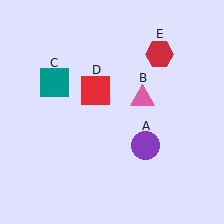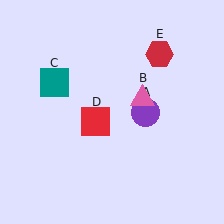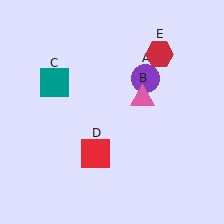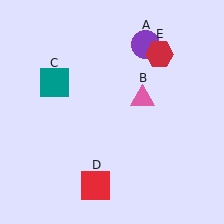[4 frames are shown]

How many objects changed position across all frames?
2 objects changed position: purple circle (object A), red square (object D).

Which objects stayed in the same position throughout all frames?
Pink triangle (object B) and teal square (object C) and red hexagon (object E) remained stationary.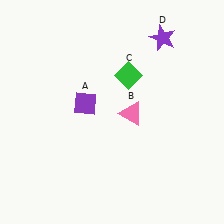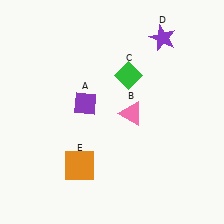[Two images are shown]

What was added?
An orange square (E) was added in Image 2.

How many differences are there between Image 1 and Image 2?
There is 1 difference between the two images.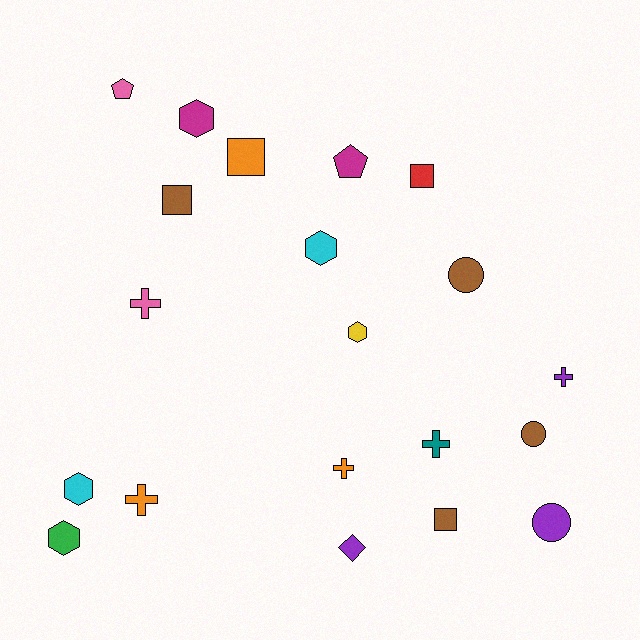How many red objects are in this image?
There is 1 red object.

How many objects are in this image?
There are 20 objects.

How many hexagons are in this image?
There are 5 hexagons.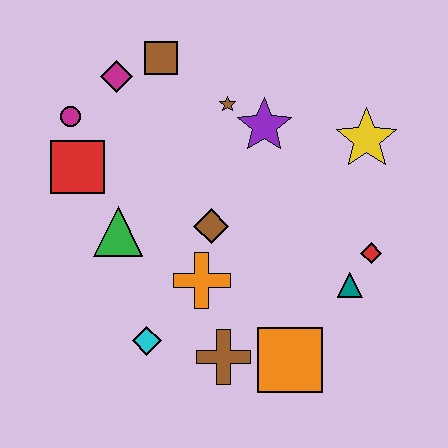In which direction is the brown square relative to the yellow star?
The brown square is to the left of the yellow star.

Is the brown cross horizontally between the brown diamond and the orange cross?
No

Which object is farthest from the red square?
The red diamond is farthest from the red square.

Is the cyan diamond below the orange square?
No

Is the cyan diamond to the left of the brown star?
Yes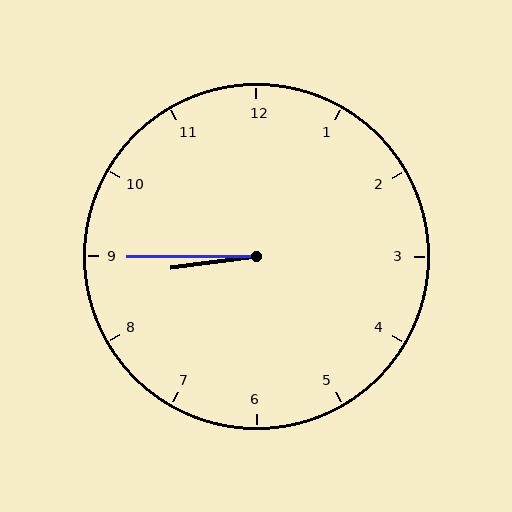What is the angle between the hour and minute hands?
Approximately 8 degrees.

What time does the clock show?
8:45.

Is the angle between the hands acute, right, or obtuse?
It is acute.